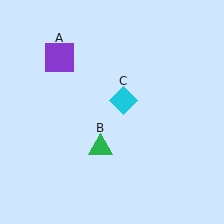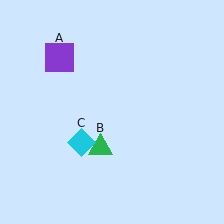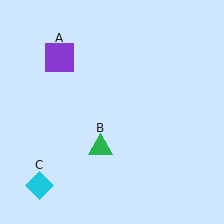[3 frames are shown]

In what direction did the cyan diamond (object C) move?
The cyan diamond (object C) moved down and to the left.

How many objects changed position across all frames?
1 object changed position: cyan diamond (object C).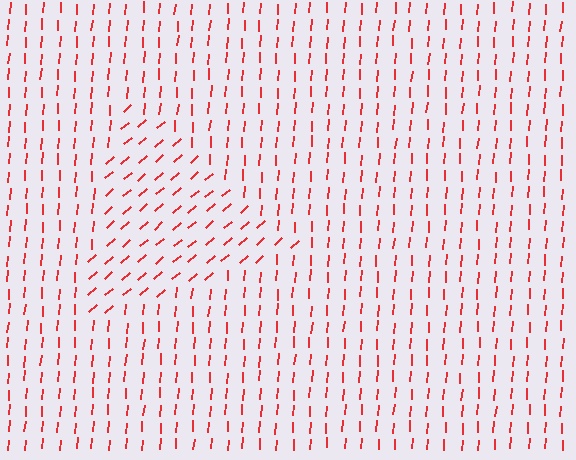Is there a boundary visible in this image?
Yes, there is a texture boundary formed by a change in line orientation.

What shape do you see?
I see a triangle.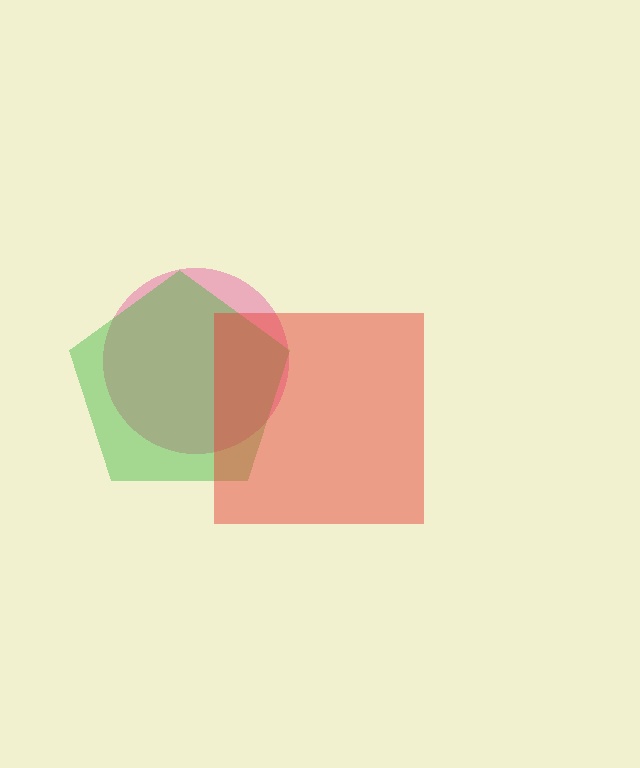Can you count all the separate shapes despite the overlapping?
Yes, there are 3 separate shapes.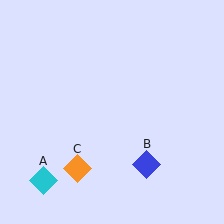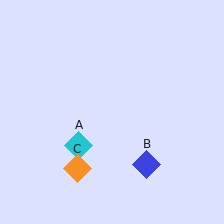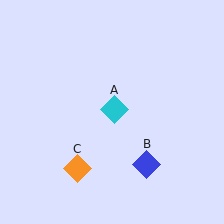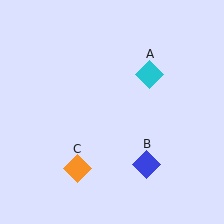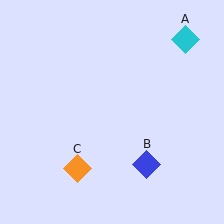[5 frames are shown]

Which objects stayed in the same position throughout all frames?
Blue diamond (object B) and orange diamond (object C) remained stationary.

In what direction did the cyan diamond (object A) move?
The cyan diamond (object A) moved up and to the right.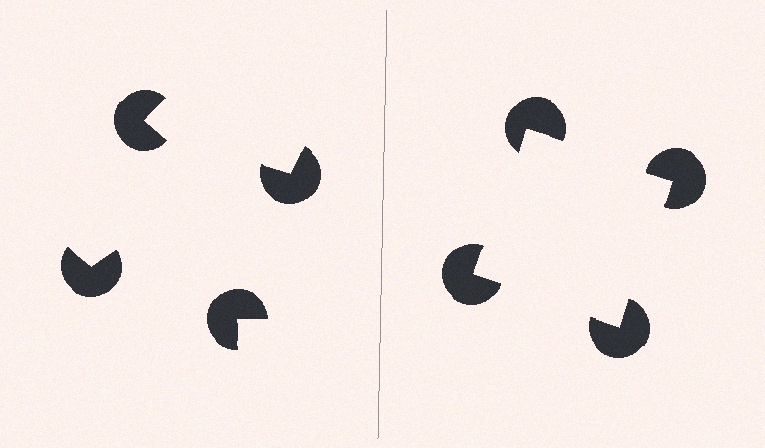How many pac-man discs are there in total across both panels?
8 — 4 on each side.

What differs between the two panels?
The pac-man discs are positioned identically on both sides; only the wedge orientations differ. On the right they align to a square; on the left they are misaligned.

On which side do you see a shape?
An illusory square appears on the right side. On the left side the wedge cuts are rotated, so no coherent shape forms.